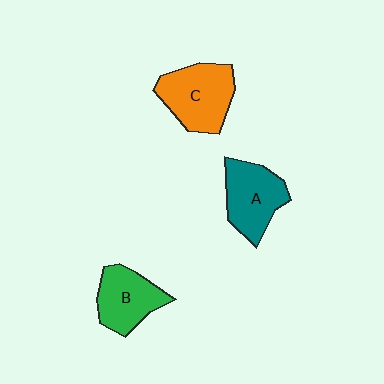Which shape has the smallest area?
Shape B (green).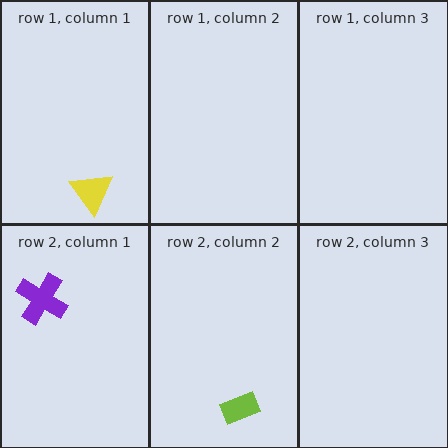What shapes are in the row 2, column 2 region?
The lime rectangle.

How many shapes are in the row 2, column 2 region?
1.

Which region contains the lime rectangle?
The row 2, column 2 region.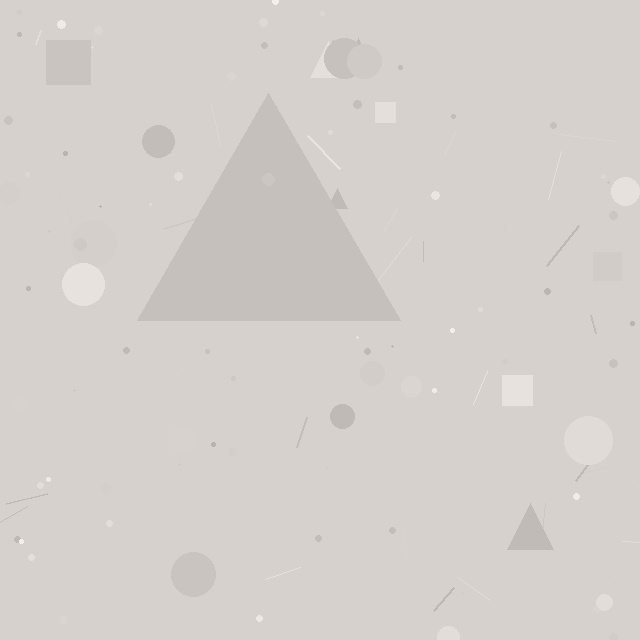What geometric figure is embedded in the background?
A triangle is embedded in the background.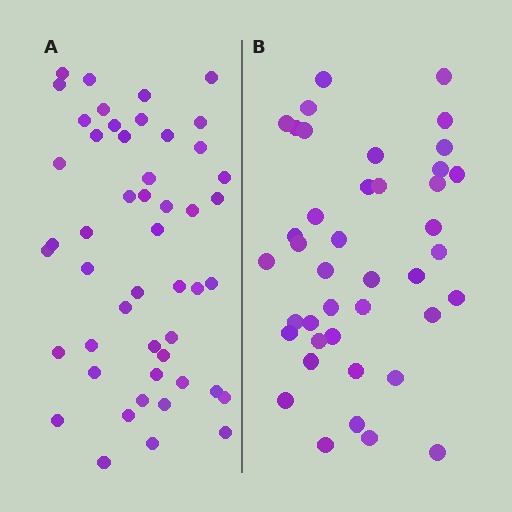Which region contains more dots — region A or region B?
Region A (the left region) has more dots.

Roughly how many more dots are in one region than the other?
Region A has roughly 8 or so more dots than region B.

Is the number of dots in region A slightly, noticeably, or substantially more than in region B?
Region A has only slightly more — the two regions are fairly close. The ratio is roughly 1.2 to 1.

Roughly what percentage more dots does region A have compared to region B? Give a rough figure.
About 20% more.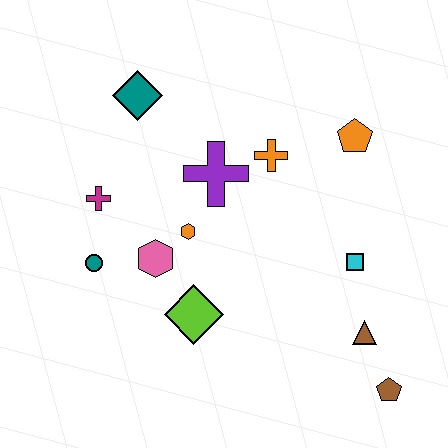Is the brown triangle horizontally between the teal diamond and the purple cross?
No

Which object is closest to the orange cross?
The purple cross is closest to the orange cross.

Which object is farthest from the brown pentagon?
The teal diamond is farthest from the brown pentagon.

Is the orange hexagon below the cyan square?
No